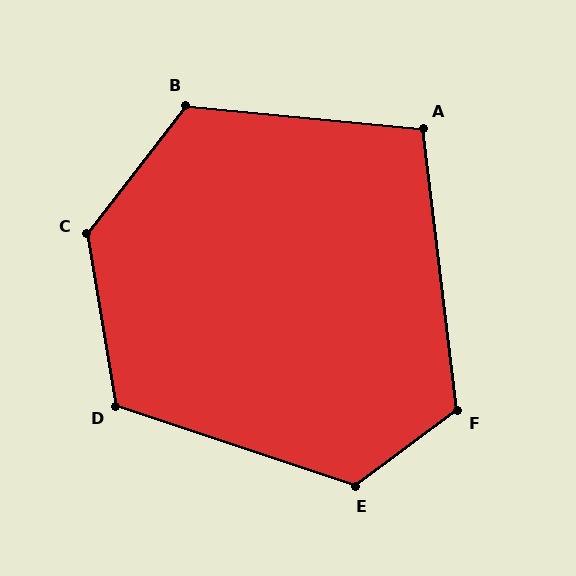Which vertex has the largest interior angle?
C, at approximately 132 degrees.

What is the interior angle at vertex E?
Approximately 125 degrees (obtuse).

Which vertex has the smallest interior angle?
A, at approximately 102 degrees.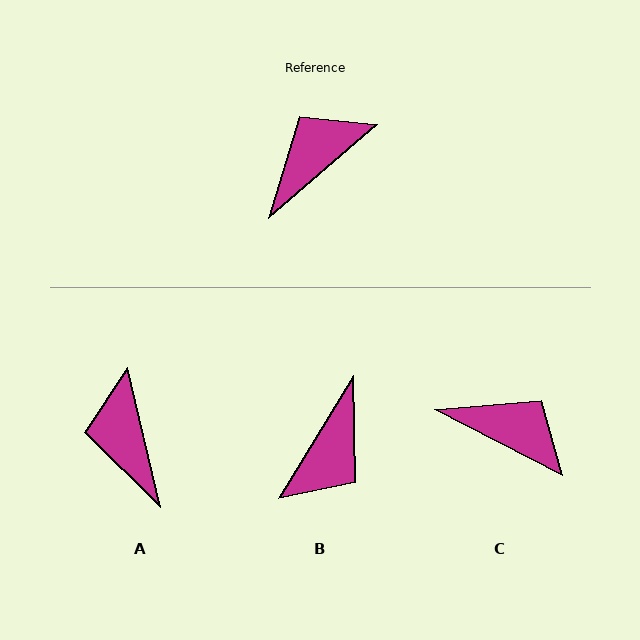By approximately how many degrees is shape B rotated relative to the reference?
Approximately 163 degrees clockwise.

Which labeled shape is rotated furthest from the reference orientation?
B, about 163 degrees away.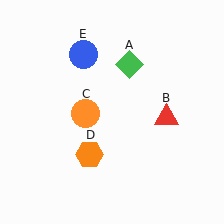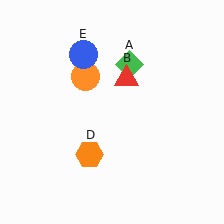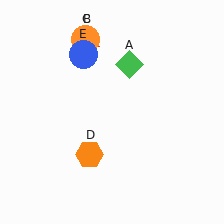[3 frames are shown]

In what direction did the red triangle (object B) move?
The red triangle (object B) moved up and to the left.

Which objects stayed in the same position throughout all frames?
Green diamond (object A) and orange hexagon (object D) and blue circle (object E) remained stationary.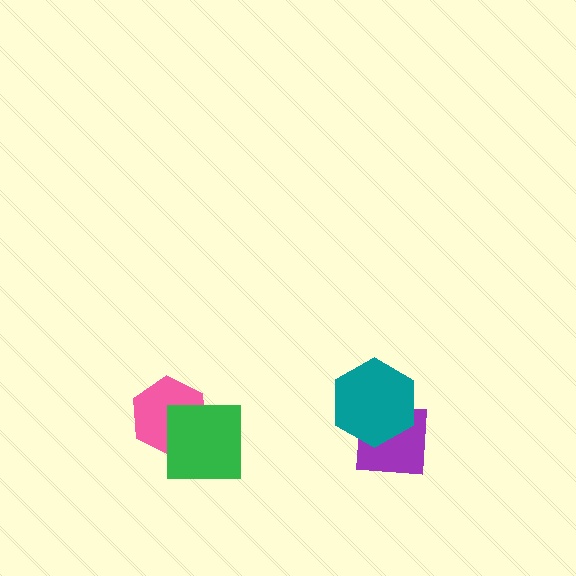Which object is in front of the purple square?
The teal hexagon is in front of the purple square.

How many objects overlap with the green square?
1 object overlaps with the green square.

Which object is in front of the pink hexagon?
The green square is in front of the pink hexagon.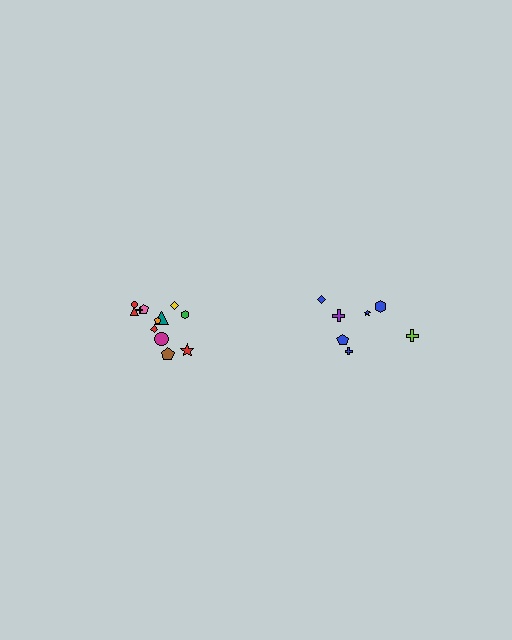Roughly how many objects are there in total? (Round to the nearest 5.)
Roughly 20 objects in total.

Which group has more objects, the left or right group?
The left group.